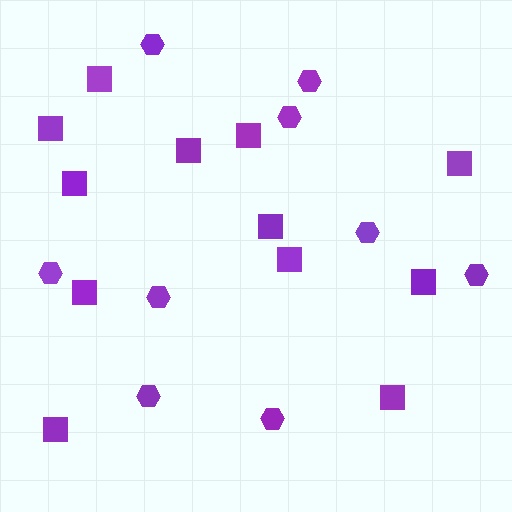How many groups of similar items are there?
There are 2 groups: one group of hexagons (9) and one group of squares (12).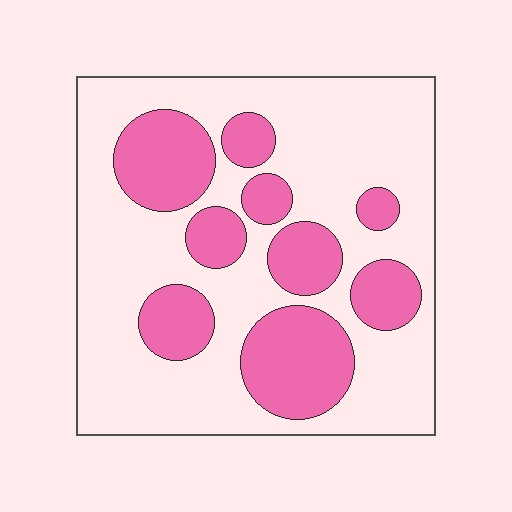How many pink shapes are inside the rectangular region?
9.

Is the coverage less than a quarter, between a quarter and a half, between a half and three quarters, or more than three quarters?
Between a quarter and a half.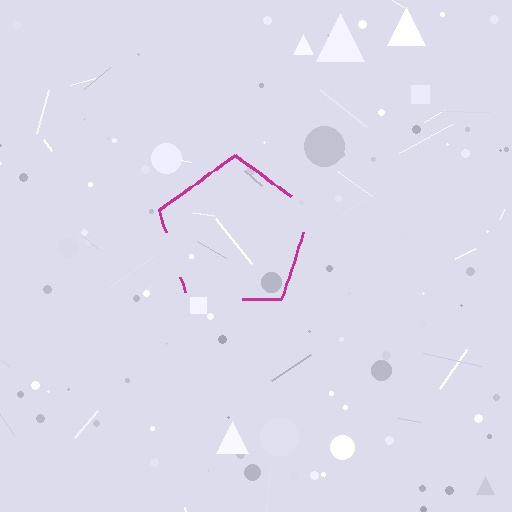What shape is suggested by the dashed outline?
The dashed outline suggests a pentagon.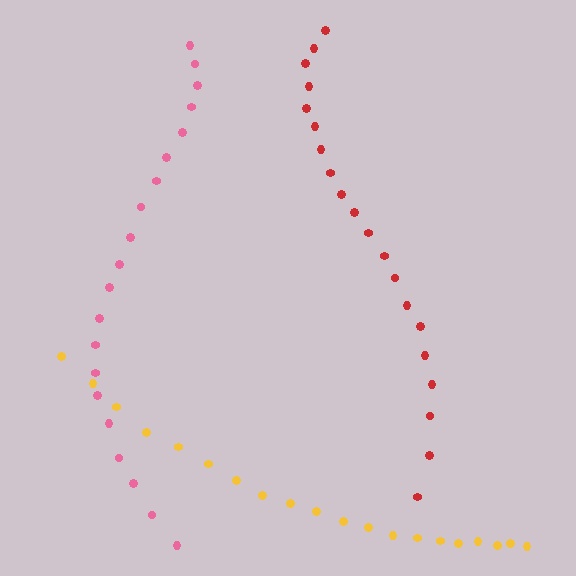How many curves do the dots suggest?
There are 3 distinct paths.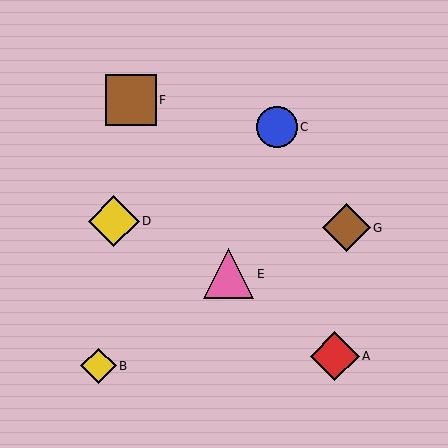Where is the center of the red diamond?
The center of the red diamond is at (335, 356).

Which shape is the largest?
The yellow diamond (labeled D) is the largest.